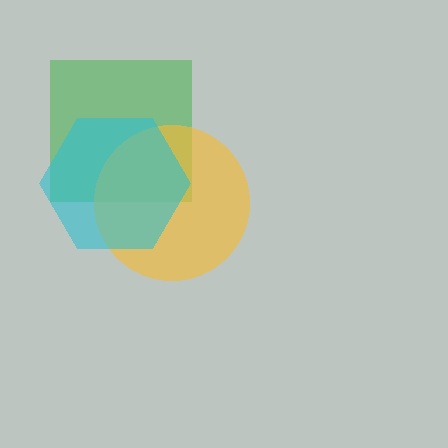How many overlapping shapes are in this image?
There are 3 overlapping shapes in the image.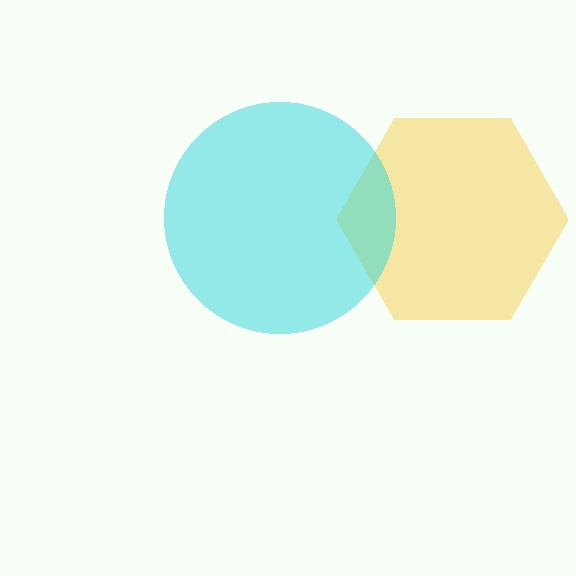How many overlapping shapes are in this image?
There are 2 overlapping shapes in the image.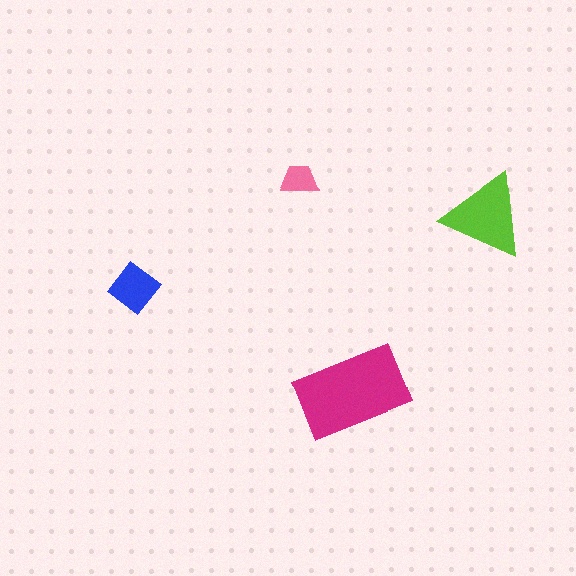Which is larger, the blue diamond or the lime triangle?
The lime triangle.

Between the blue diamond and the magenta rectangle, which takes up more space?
The magenta rectangle.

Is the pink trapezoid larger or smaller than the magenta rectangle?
Smaller.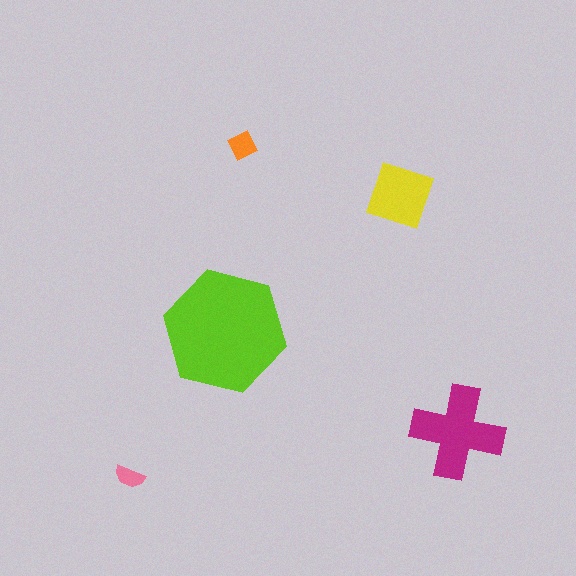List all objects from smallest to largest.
The pink semicircle, the orange diamond, the yellow square, the magenta cross, the lime hexagon.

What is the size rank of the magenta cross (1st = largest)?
2nd.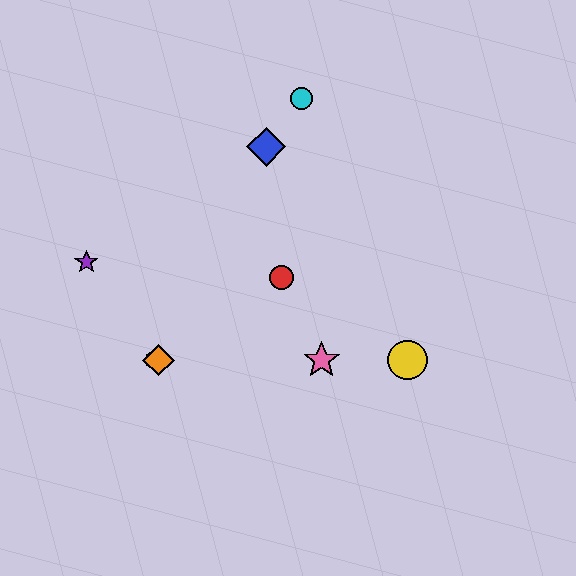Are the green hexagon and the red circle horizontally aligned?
No, the green hexagon is at y≈360 and the red circle is at y≈277.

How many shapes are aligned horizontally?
4 shapes (the green hexagon, the yellow circle, the orange diamond, the pink star) are aligned horizontally.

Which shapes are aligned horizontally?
The green hexagon, the yellow circle, the orange diamond, the pink star are aligned horizontally.